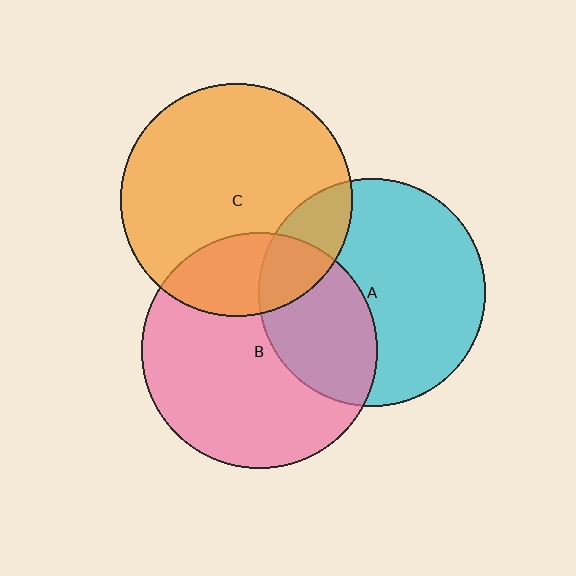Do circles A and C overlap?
Yes.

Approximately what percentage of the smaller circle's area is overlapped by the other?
Approximately 20%.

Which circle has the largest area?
Circle B (pink).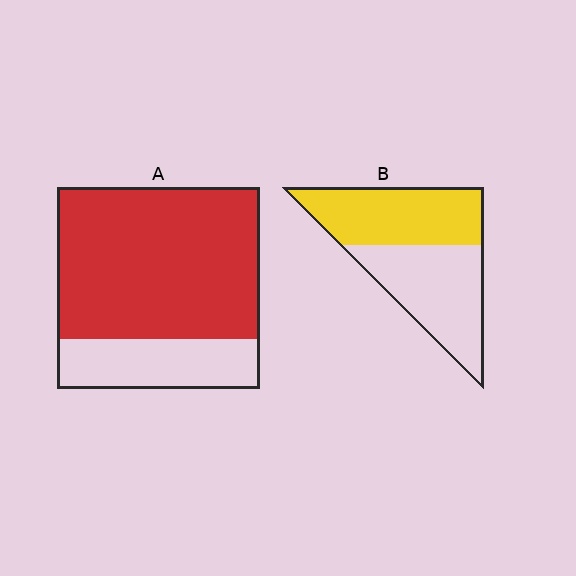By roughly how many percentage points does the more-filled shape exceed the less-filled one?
By roughly 25 percentage points (A over B).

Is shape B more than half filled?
Roughly half.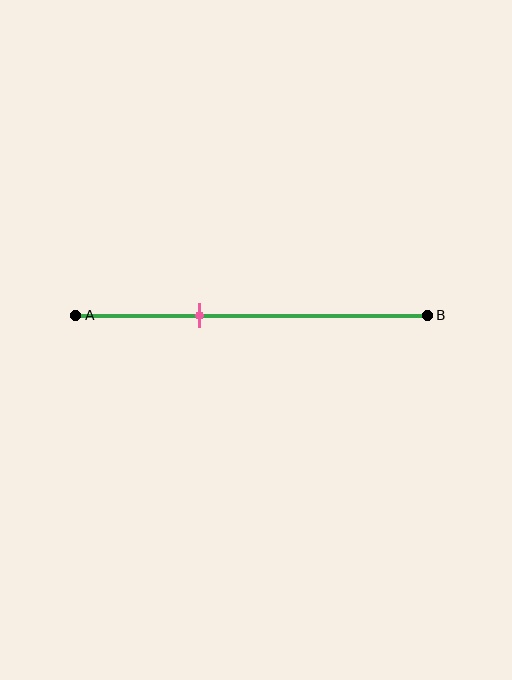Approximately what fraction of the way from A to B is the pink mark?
The pink mark is approximately 35% of the way from A to B.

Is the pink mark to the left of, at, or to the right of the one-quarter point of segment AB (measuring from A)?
The pink mark is to the right of the one-quarter point of segment AB.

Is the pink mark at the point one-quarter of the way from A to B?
No, the mark is at about 35% from A, not at the 25% one-quarter point.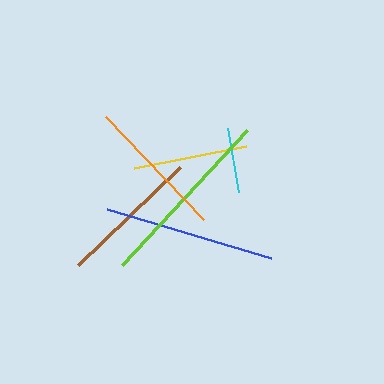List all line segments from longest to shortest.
From longest to shortest: lime, blue, orange, brown, yellow, cyan.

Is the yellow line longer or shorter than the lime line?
The lime line is longer than the yellow line.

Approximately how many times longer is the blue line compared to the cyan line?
The blue line is approximately 2.6 times the length of the cyan line.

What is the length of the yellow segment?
The yellow segment is approximately 114 pixels long.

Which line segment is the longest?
The lime line is the longest at approximately 184 pixels.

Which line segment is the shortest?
The cyan line is the shortest at approximately 65 pixels.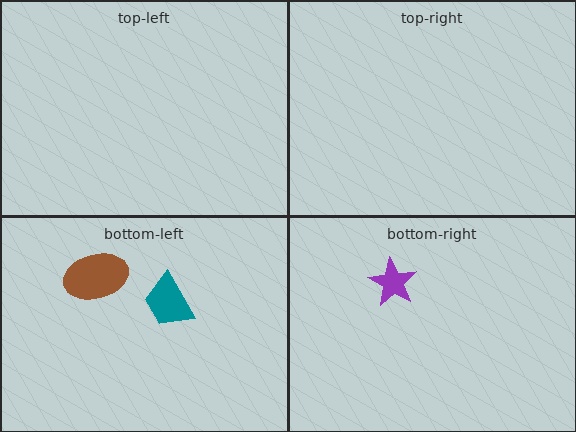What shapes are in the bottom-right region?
The purple star.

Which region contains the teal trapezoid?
The bottom-left region.